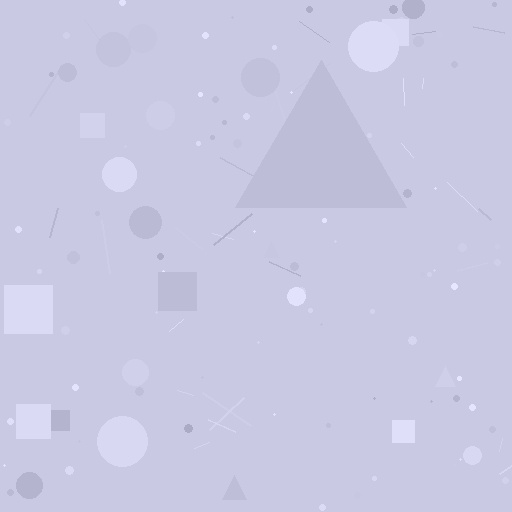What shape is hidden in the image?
A triangle is hidden in the image.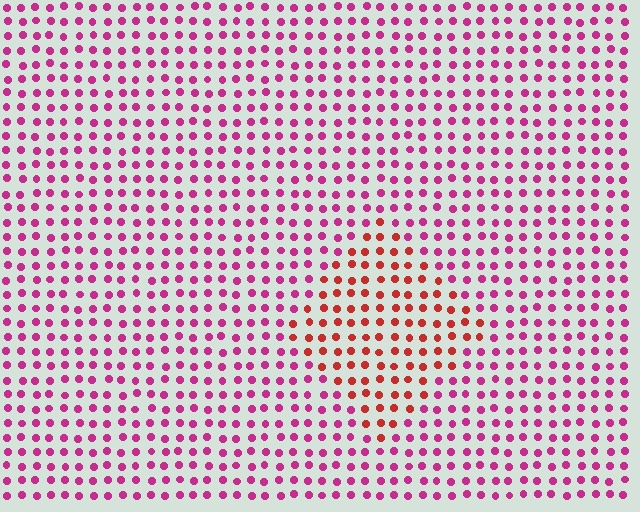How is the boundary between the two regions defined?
The boundary is defined purely by a slight shift in hue (about 39 degrees). Spacing, size, and orientation are identical on both sides.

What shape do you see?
I see a diamond.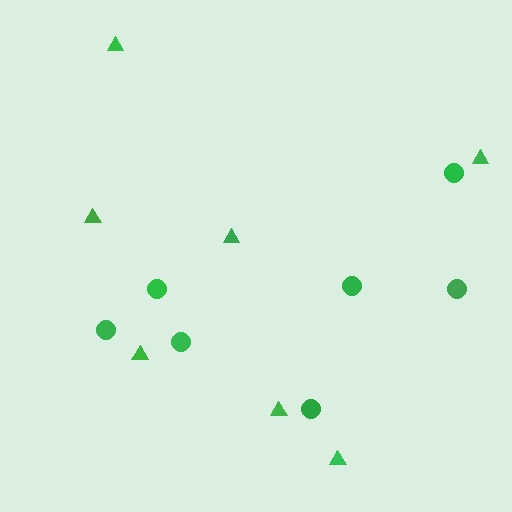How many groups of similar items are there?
There are 2 groups: one group of triangles (7) and one group of circles (7).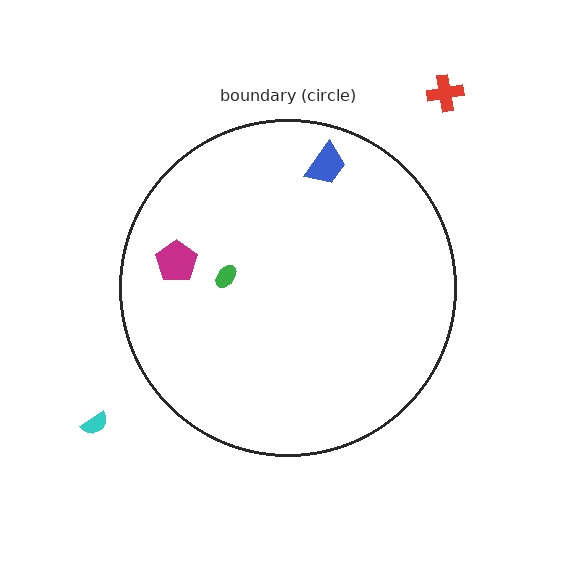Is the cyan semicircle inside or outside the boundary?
Outside.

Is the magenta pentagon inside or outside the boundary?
Inside.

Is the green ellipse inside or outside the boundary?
Inside.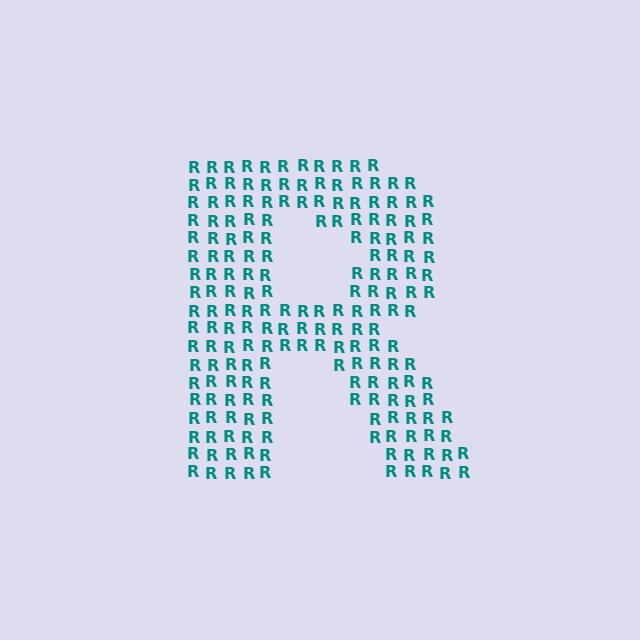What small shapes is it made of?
It is made of small letter R's.